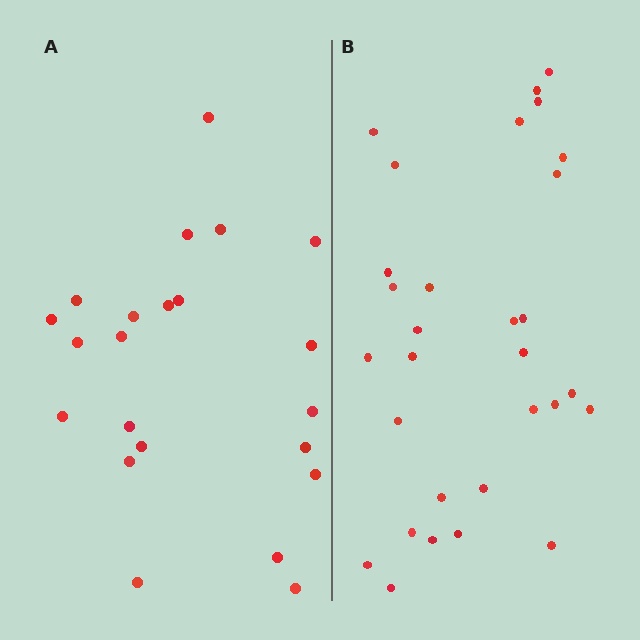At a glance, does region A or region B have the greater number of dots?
Region B (the right region) has more dots.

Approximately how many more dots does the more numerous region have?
Region B has roughly 8 or so more dots than region A.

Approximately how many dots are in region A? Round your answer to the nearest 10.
About 20 dots. (The exact count is 22, which rounds to 20.)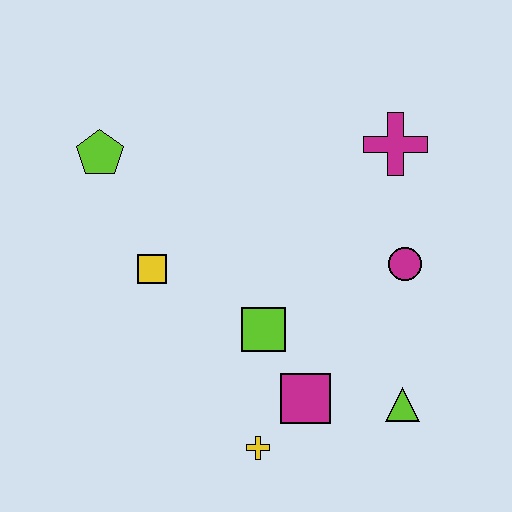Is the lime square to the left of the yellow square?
No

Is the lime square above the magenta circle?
No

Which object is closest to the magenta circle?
The magenta cross is closest to the magenta circle.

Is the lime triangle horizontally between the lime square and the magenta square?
No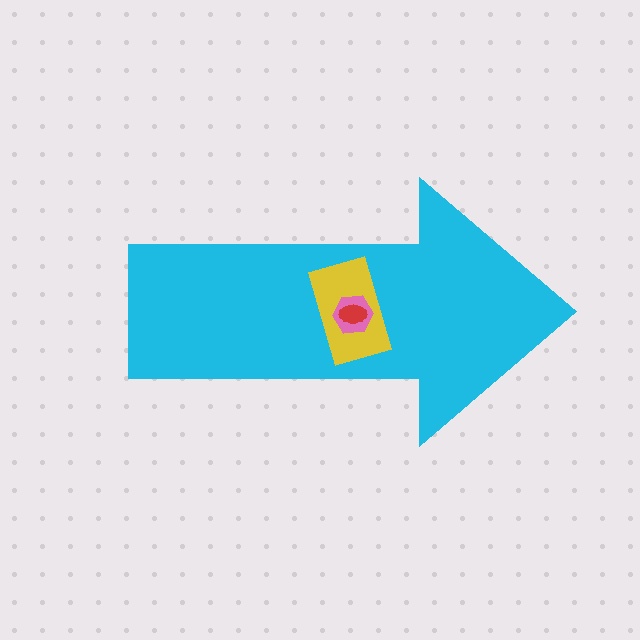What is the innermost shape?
The red ellipse.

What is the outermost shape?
The cyan arrow.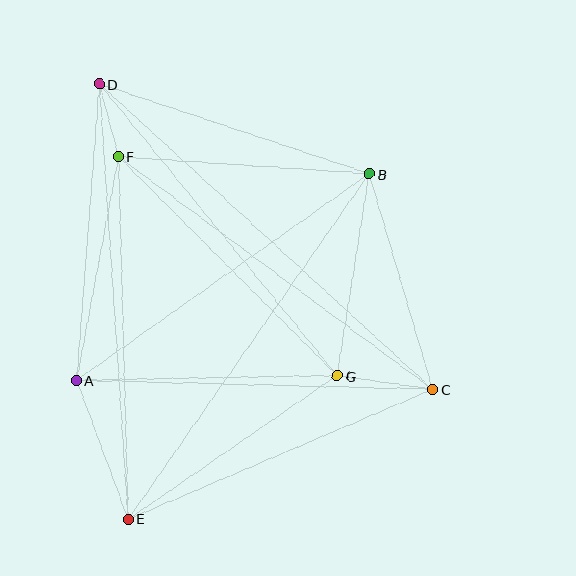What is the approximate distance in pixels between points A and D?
The distance between A and D is approximately 297 pixels.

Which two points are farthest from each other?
Points C and D are farthest from each other.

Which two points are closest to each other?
Points D and F are closest to each other.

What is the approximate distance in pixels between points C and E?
The distance between C and E is approximately 331 pixels.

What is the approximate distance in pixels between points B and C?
The distance between B and C is approximately 225 pixels.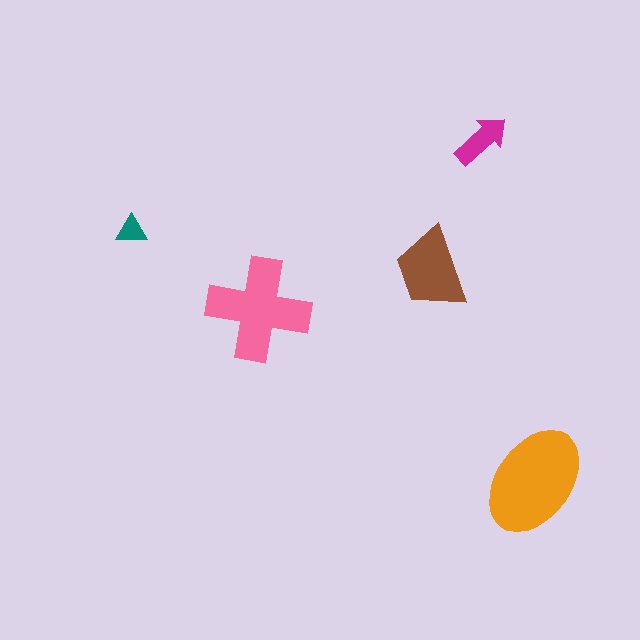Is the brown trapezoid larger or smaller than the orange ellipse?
Smaller.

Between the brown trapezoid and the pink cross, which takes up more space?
The pink cross.